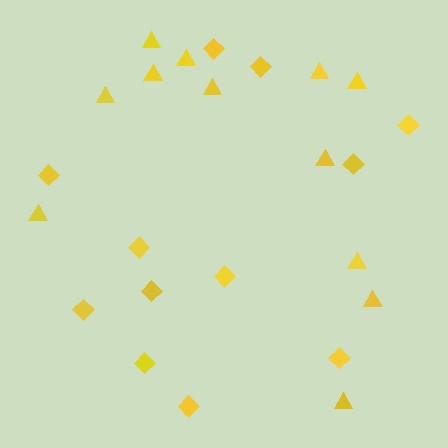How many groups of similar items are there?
There are 2 groups: one group of triangles (12) and one group of diamonds (12).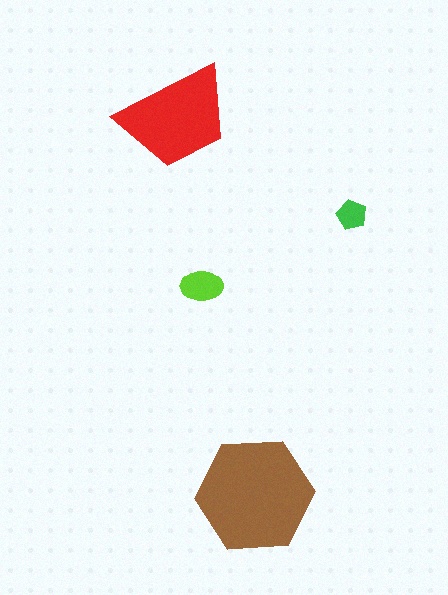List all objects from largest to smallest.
The brown hexagon, the red trapezoid, the lime ellipse, the green pentagon.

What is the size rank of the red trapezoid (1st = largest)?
2nd.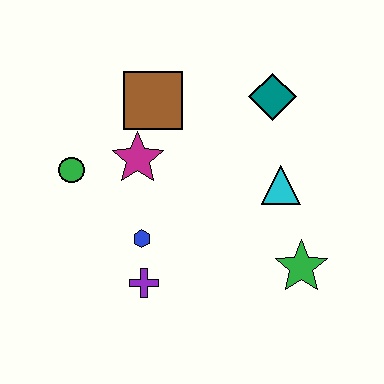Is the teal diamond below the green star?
No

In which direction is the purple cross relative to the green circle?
The purple cross is below the green circle.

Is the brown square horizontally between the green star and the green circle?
Yes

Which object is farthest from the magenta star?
The green star is farthest from the magenta star.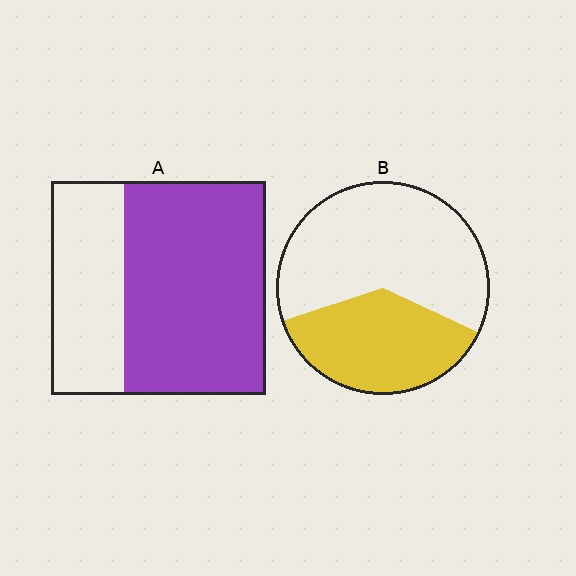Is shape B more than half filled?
No.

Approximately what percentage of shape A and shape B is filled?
A is approximately 65% and B is approximately 40%.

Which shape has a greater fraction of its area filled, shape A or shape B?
Shape A.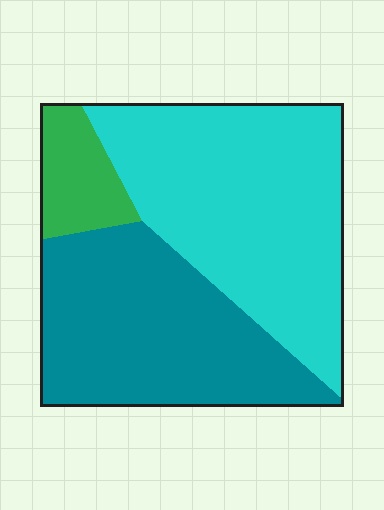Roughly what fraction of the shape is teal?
Teal covers around 40% of the shape.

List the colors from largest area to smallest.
From largest to smallest: cyan, teal, green.